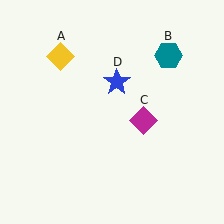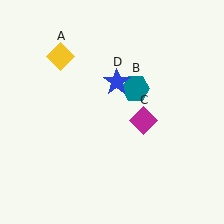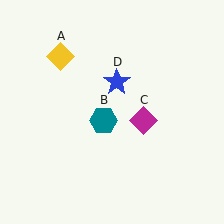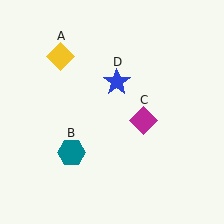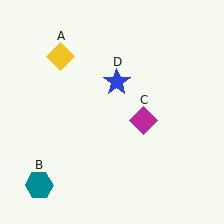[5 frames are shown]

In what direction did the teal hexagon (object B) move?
The teal hexagon (object B) moved down and to the left.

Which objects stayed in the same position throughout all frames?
Yellow diamond (object A) and magenta diamond (object C) and blue star (object D) remained stationary.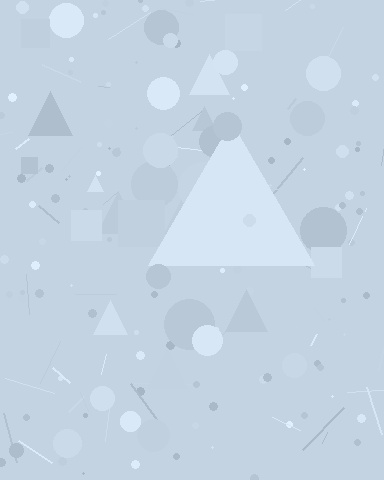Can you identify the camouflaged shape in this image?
The camouflaged shape is a triangle.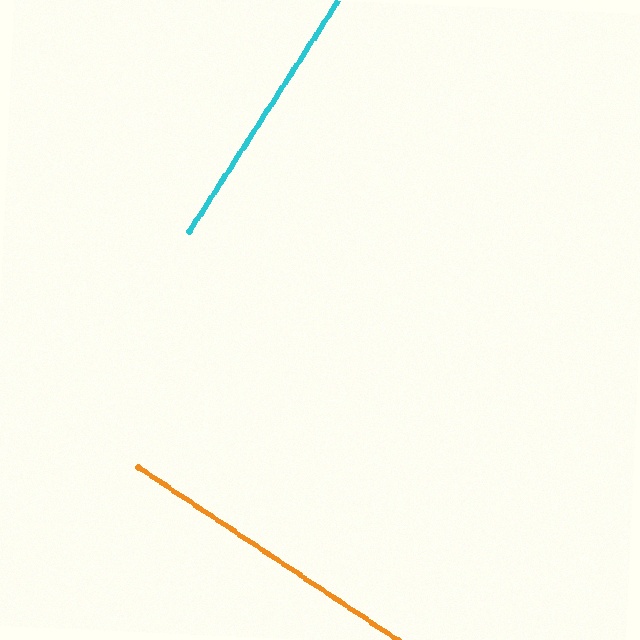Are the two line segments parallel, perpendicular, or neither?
Perpendicular — they meet at approximately 89°.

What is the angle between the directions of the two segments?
Approximately 89 degrees.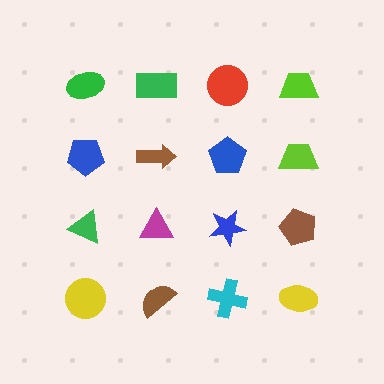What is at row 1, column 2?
A green rectangle.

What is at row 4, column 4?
A yellow ellipse.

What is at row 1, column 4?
A lime trapezoid.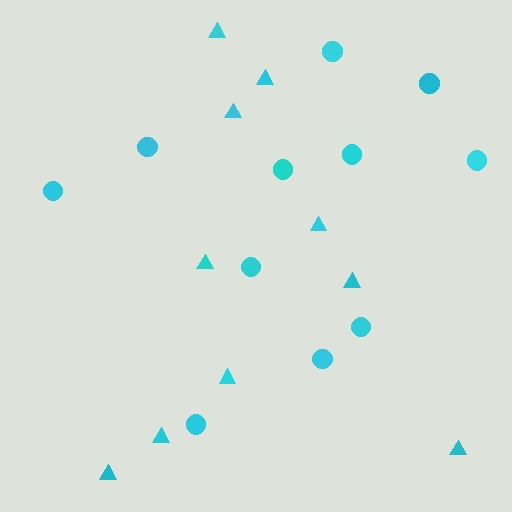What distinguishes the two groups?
There are 2 groups: one group of circles (11) and one group of triangles (10).